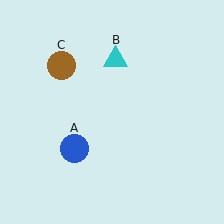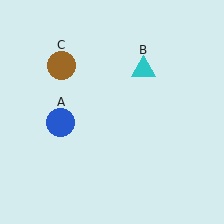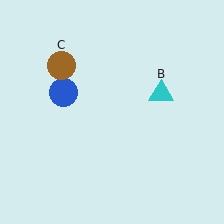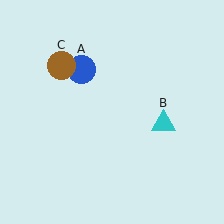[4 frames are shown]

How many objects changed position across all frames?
2 objects changed position: blue circle (object A), cyan triangle (object B).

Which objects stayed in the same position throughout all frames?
Brown circle (object C) remained stationary.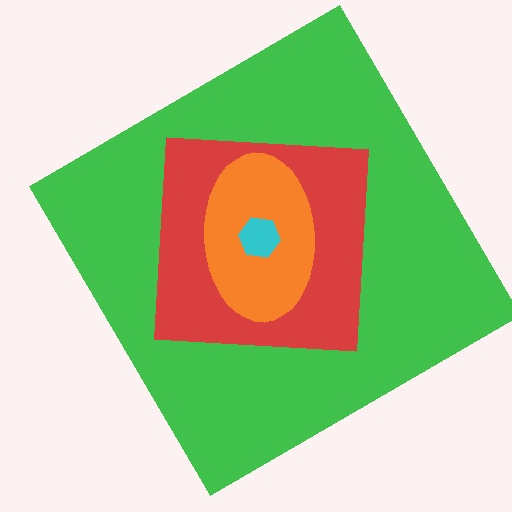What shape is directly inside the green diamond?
The red square.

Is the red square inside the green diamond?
Yes.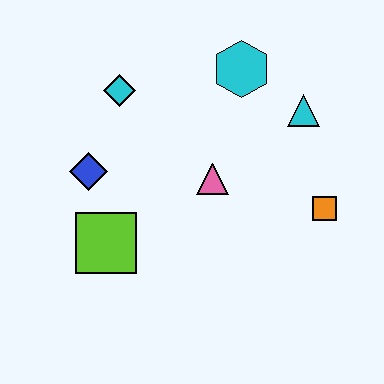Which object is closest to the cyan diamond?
The blue diamond is closest to the cyan diamond.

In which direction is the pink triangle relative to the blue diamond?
The pink triangle is to the right of the blue diamond.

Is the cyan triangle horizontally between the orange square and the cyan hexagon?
Yes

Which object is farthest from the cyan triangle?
The lime square is farthest from the cyan triangle.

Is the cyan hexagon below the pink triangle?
No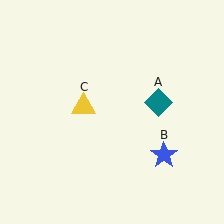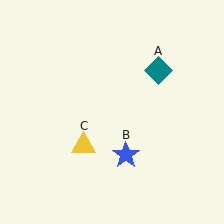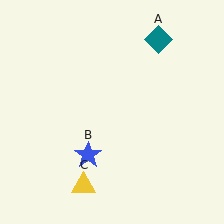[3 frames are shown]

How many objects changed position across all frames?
3 objects changed position: teal diamond (object A), blue star (object B), yellow triangle (object C).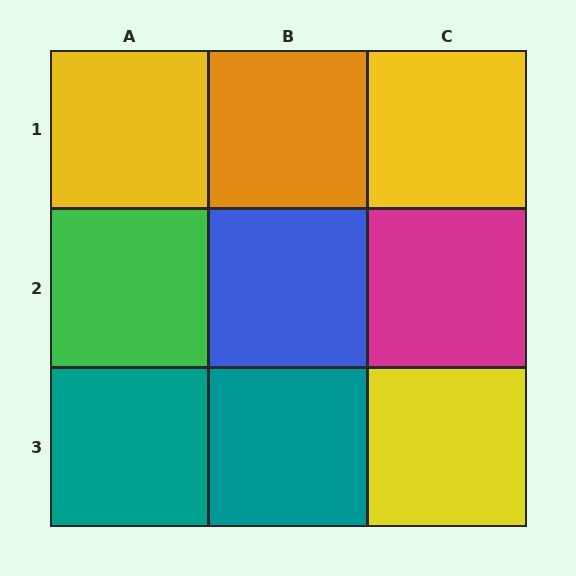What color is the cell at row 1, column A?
Yellow.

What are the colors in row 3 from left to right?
Teal, teal, yellow.